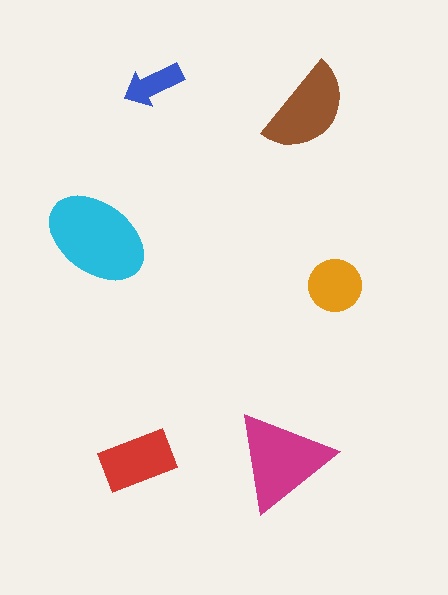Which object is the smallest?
The blue arrow.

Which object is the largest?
The cyan ellipse.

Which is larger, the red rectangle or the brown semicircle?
The brown semicircle.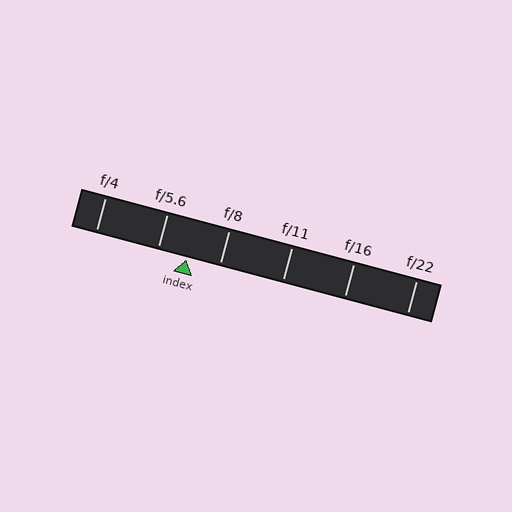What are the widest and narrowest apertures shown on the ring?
The widest aperture shown is f/4 and the narrowest is f/22.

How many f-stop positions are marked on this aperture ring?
There are 6 f-stop positions marked.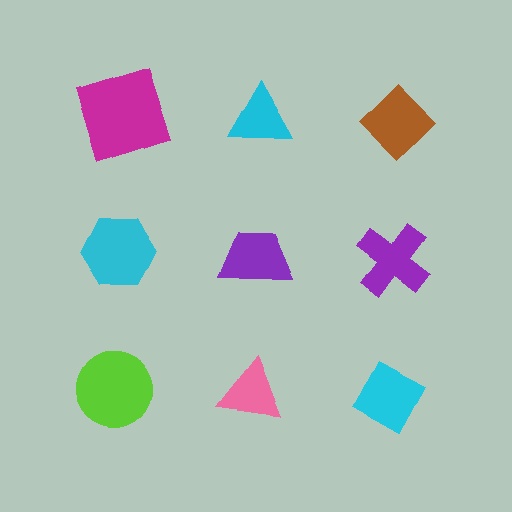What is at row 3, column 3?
A cyan diamond.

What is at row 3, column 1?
A lime circle.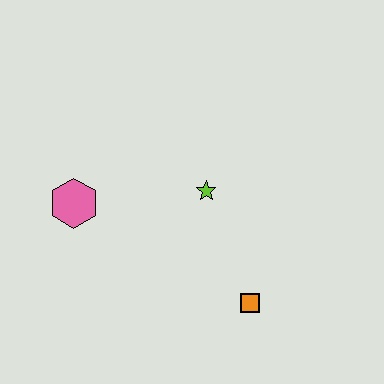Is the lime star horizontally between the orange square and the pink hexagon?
Yes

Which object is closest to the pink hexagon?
The lime star is closest to the pink hexagon.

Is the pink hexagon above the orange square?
Yes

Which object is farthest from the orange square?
The pink hexagon is farthest from the orange square.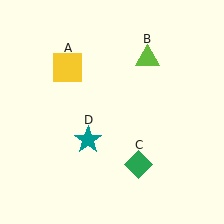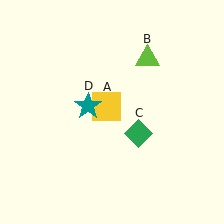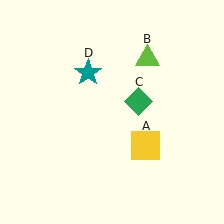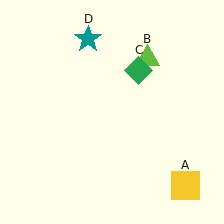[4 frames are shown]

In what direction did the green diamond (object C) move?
The green diamond (object C) moved up.